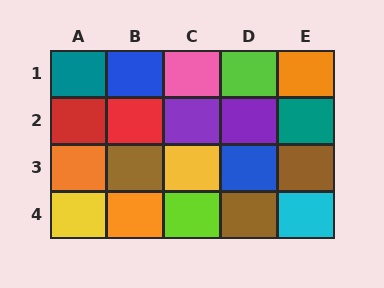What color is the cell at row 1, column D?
Lime.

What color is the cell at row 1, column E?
Orange.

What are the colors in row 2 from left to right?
Red, red, purple, purple, teal.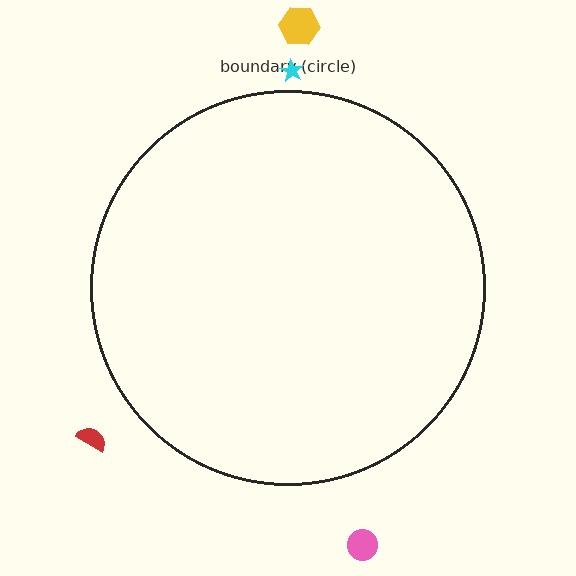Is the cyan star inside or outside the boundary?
Outside.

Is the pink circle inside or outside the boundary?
Outside.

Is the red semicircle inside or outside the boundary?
Outside.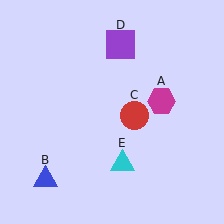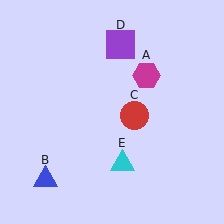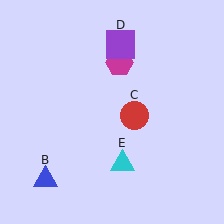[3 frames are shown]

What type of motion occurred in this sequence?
The magenta hexagon (object A) rotated counterclockwise around the center of the scene.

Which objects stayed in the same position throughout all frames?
Blue triangle (object B) and red circle (object C) and purple square (object D) and cyan triangle (object E) remained stationary.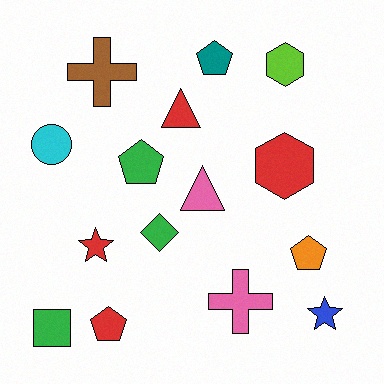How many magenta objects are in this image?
There are no magenta objects.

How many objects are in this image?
There are 15 objects.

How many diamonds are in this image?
There is 1 diamond.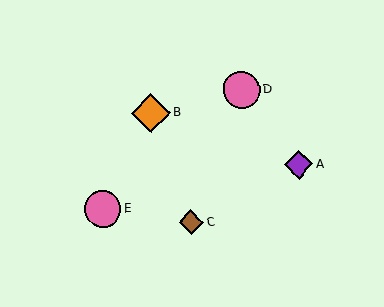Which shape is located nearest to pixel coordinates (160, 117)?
The orange diamond (labeled B) at (151, 113) is nearest to that location.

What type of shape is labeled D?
Shape D is a pink circle.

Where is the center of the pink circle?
The center of the pink circle is at (103, 209).